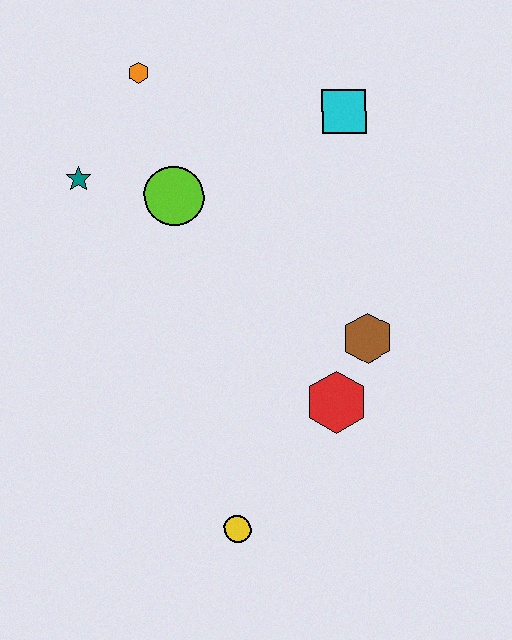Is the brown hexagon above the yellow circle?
Yes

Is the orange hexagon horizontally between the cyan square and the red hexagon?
No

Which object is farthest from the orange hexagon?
The yellow circle is farthest from the orange hexagon.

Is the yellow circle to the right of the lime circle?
Yes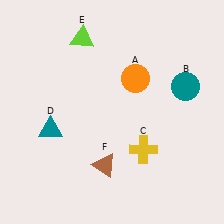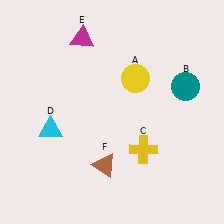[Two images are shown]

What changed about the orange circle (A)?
In Image 1, A is orange. In Image 2, it changed to yellow.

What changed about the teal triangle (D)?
In Image 1, D is teal. In Image 2, it changed to cyan.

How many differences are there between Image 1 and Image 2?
There are 3 differences between the two images.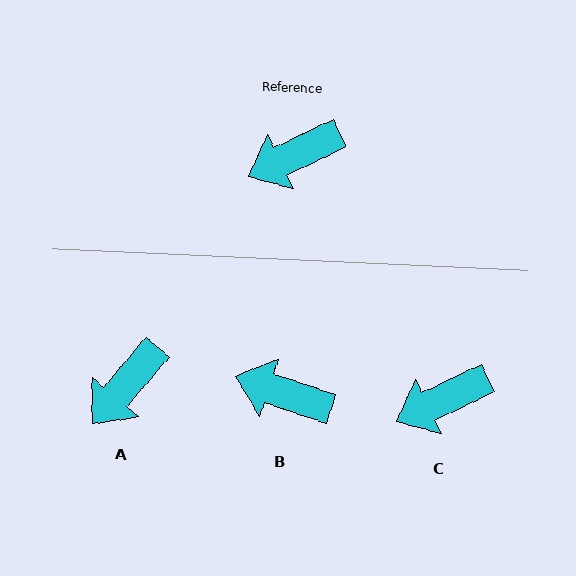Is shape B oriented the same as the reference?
No, it is off by about 44 degrees.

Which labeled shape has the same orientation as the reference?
C.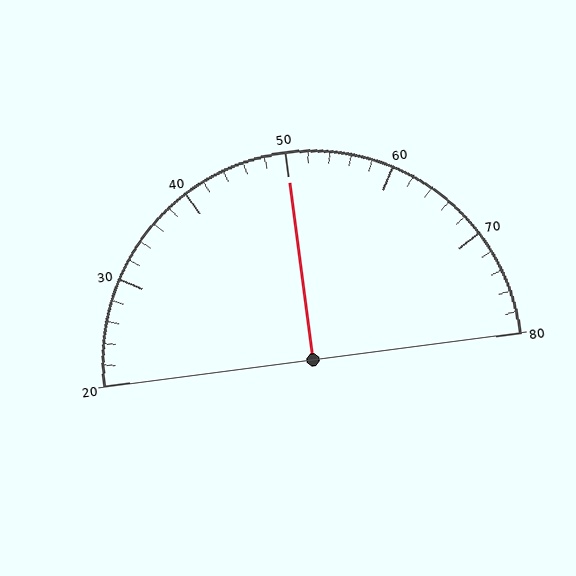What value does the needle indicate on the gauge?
The needle indicates approximately 50.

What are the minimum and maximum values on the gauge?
The gauge ranges from 20 to 80.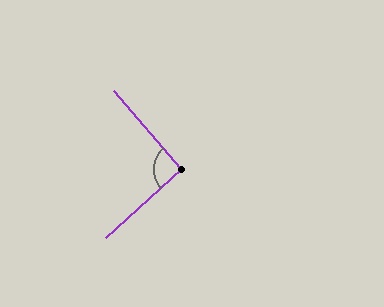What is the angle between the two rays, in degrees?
Approximately 92 degrees.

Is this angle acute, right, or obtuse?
It is approximately a right angle.